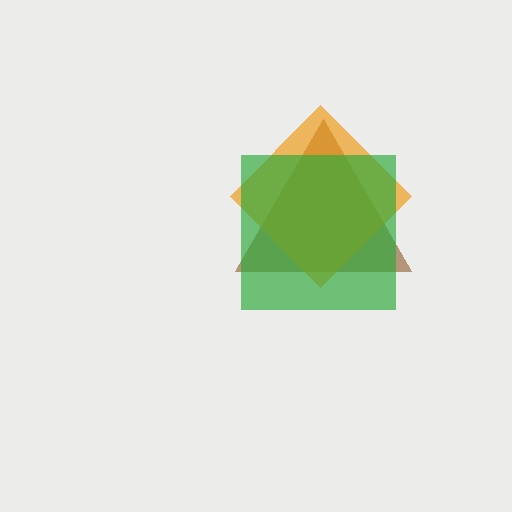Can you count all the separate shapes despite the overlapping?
Yes, there are 3 separate shapes.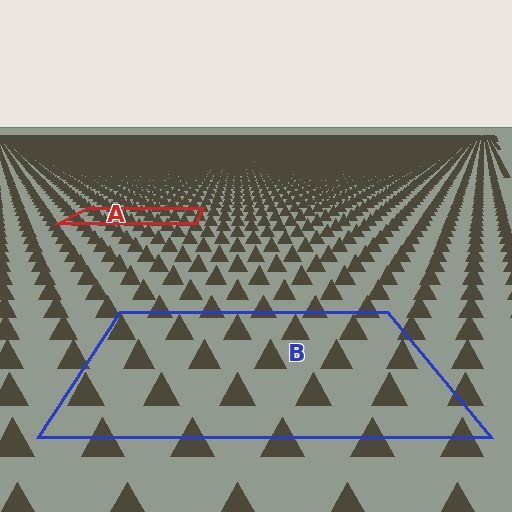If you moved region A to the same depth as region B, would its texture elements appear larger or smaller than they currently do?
They would appear larger. At a closer depth, the same texture elements are projected at a bigger on-screen size.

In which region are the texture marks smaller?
The texture marks are smaller in region A, because it is farther away.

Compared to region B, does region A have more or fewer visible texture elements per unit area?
Region A has more texture elements per unit area — they are packed more densely because it is farther away.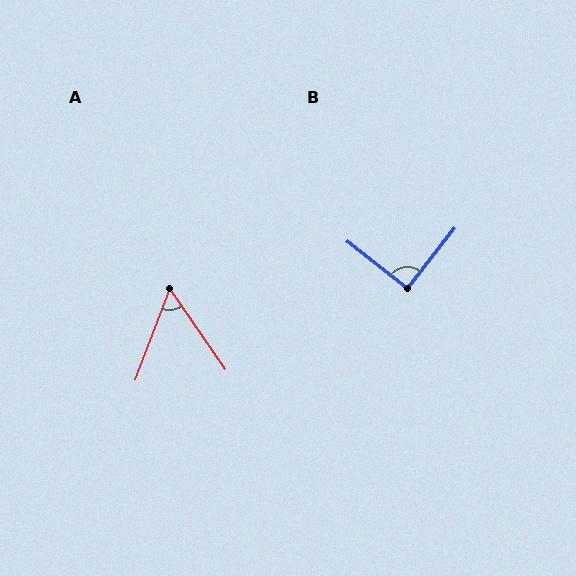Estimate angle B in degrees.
Approximately 90 degrees.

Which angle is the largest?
B, at approximately 90 degrees.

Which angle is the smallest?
A, at approximately 55 degrees.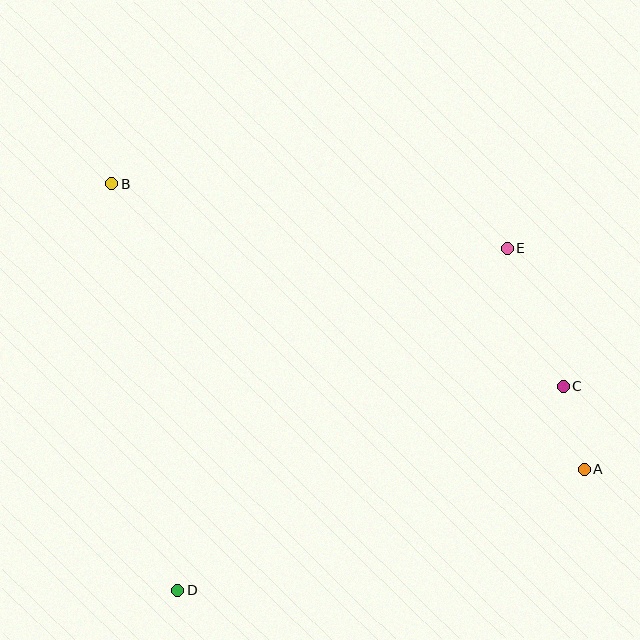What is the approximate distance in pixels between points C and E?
The distance between C and E is approximately 148 pixels.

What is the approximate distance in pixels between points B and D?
The distance between B and D is approximately 412 pixels.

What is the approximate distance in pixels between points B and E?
The distance between B and E is approximately 401 pixels.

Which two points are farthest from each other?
Points A and B are farthest from each other.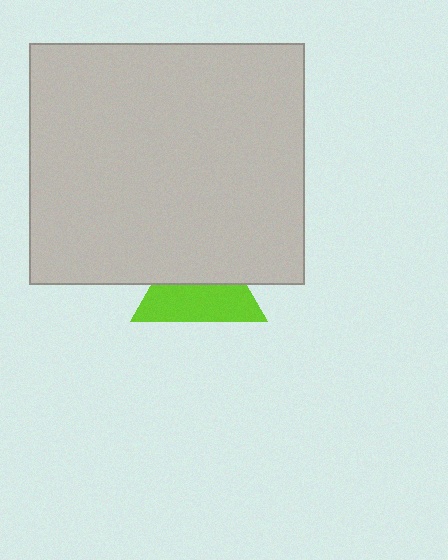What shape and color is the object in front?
The object in front is a light gray rectangle.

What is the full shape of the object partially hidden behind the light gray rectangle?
The partially hidden object is a lime triangle.